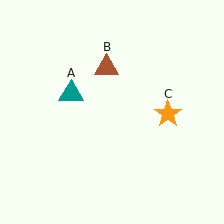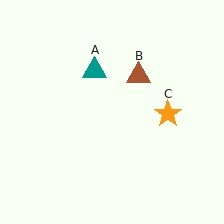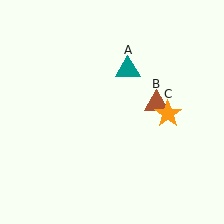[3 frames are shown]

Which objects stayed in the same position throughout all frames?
Orange star (object C) remained stationary.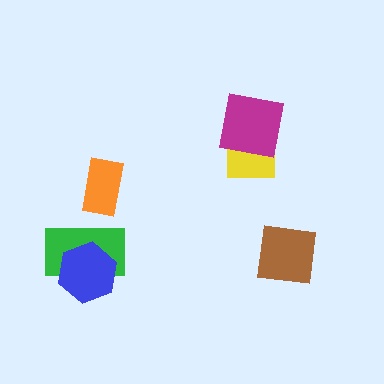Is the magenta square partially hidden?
No, no other shape covers it.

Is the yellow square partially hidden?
Yes, it is partially covered by another shape.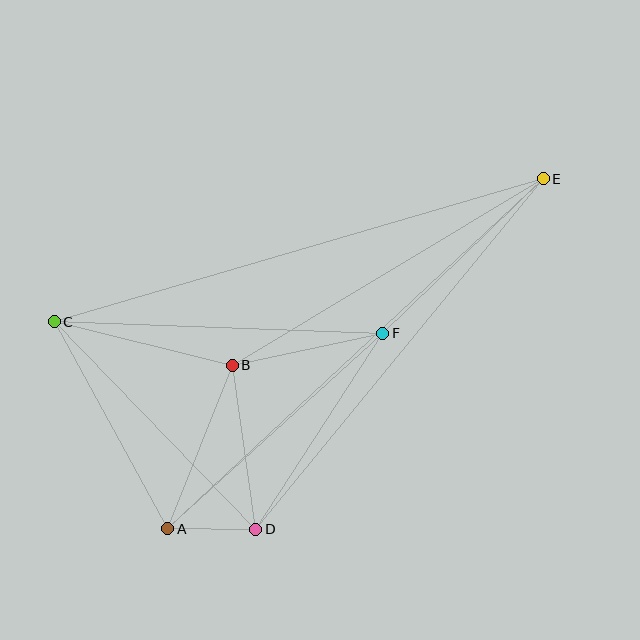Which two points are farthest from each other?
Points A and E are farthest from each other.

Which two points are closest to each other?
Points A and D are closest to each other.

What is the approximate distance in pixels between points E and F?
The distance between E and F is approximately 223 pixels.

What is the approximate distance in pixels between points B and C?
The distance between B and C is approximately 183 pixels.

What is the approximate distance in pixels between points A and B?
The distance between A and B is approximately 176 pixels.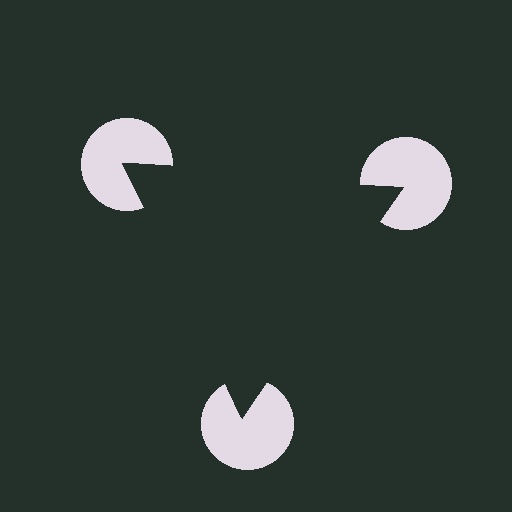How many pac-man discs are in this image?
There are 3 — one at each vertex of the illusory triangle.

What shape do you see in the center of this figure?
An illusory triangle — its edges are inferred from the aligned wedge cuts in the pac-man discs, not physically drawn.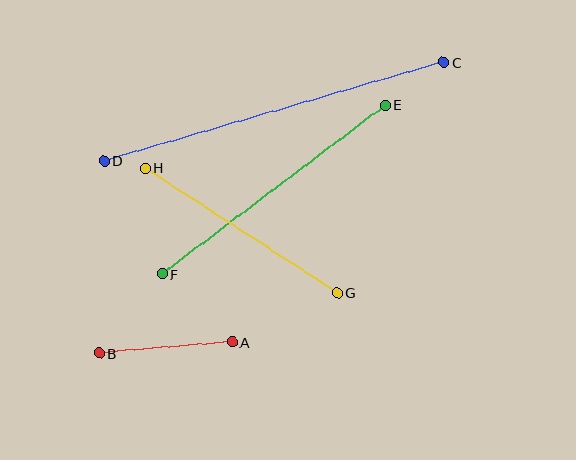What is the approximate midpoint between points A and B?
The midpoint is at approximately (166, 348) pixels.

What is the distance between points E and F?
The distance is approximately 280 pixels.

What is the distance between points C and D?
The distance is approximately 353 pixels.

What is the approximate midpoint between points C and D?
The midpoint is at approximately (274, 111) pixels.